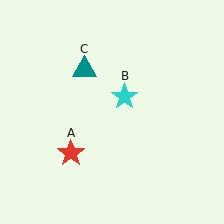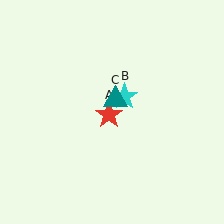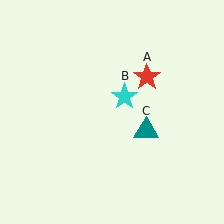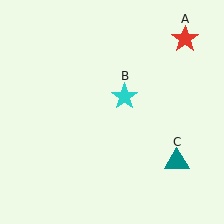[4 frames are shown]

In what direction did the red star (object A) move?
The red star (object A) moved up and to the right.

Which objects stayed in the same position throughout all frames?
Cyan star (object B) remained stationary.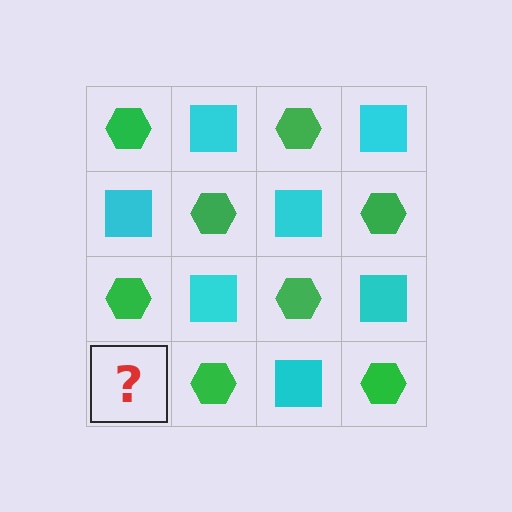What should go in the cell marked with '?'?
The missing cell should contain a cyan square.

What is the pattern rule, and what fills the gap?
The rule is that it alternates green hexagon and cyan square in a checkerboard pattern. The gap should be filled with a cyan square.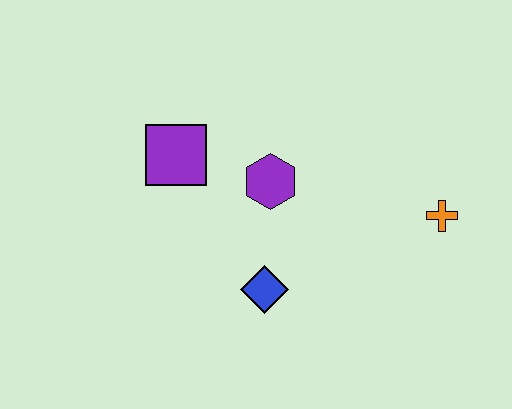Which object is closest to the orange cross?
The purple hexagon is closest to the orange cross.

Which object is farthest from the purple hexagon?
The orange cross is farthest from the purple hexagon.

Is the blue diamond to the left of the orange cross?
Yes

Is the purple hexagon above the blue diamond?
Yes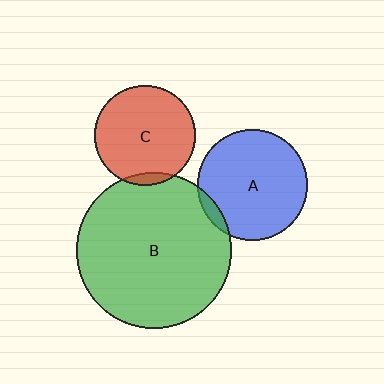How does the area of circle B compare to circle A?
Approximately 2.0 times.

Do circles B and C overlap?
Yes.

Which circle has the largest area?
Circle B (green).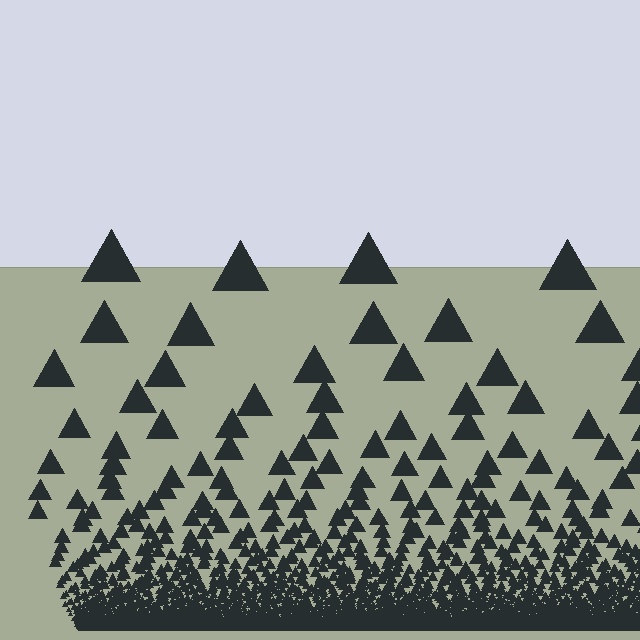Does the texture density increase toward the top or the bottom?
Density increases toward the bottom.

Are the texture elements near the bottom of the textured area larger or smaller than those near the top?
Smaller. The gradient is inverted — elements near the bottom are smaller and denser.